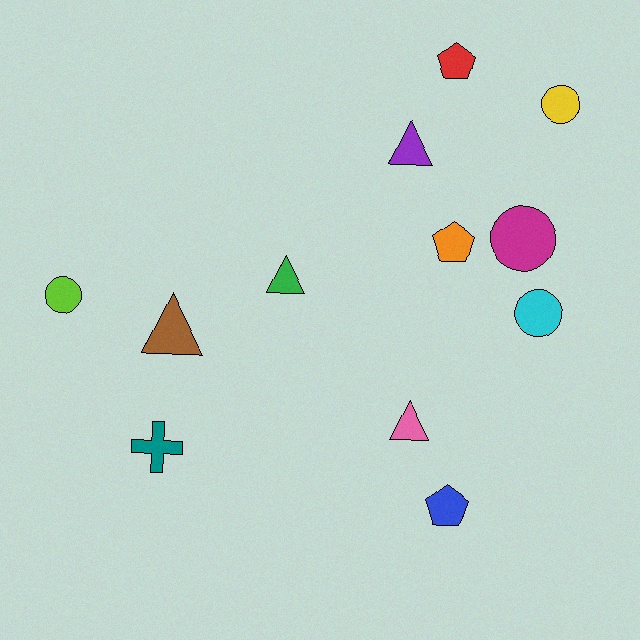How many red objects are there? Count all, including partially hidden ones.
There is 1 red object.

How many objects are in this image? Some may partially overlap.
There are 12 objects.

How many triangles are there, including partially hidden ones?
There are 4 triangles.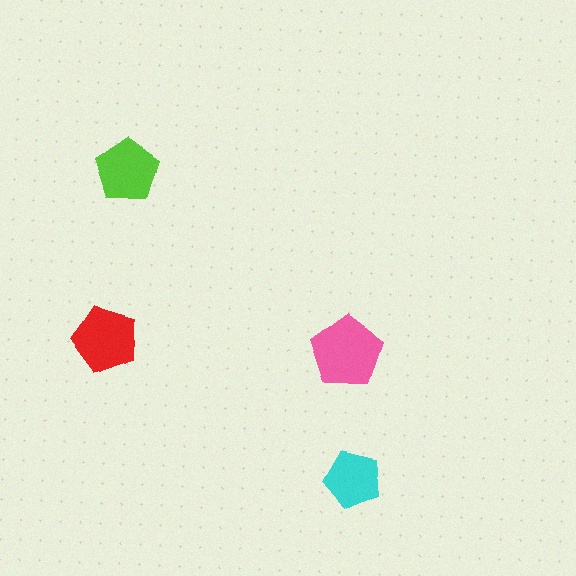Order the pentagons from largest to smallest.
the pink one, the red one, the lime one, the cyan one.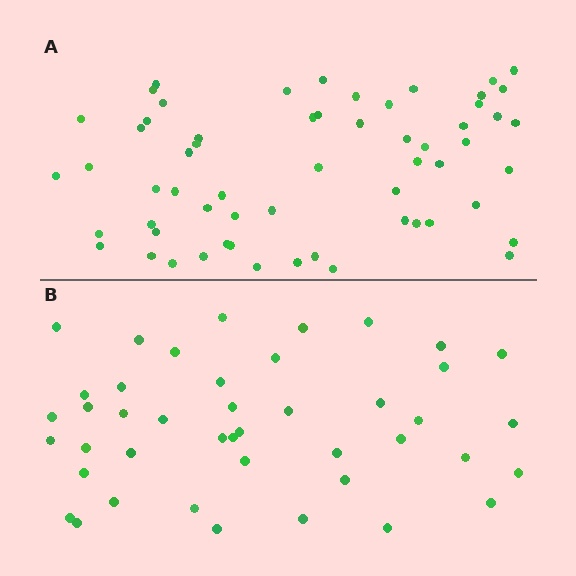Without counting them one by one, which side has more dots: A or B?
Region A (the top region) has more dots.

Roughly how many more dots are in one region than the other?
Region A has approximately 15 more dots than region B.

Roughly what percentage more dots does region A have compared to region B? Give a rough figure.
About 40% more.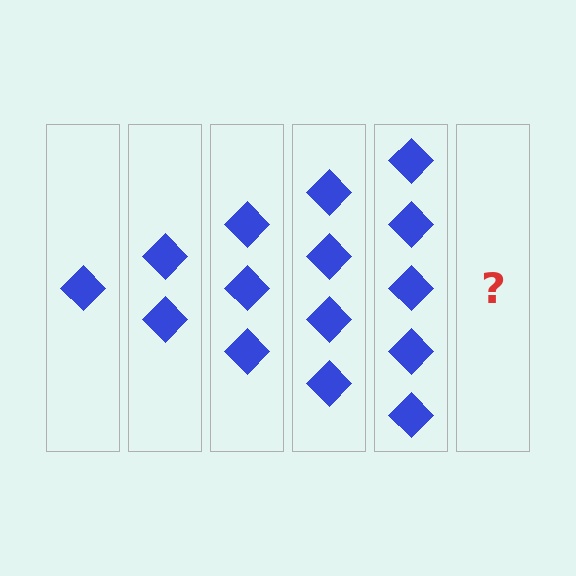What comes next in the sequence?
The next element should be 6 diamonds.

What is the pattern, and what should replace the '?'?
The pattern is that each step adds one more diamond. The '?' should be 6 diamonds.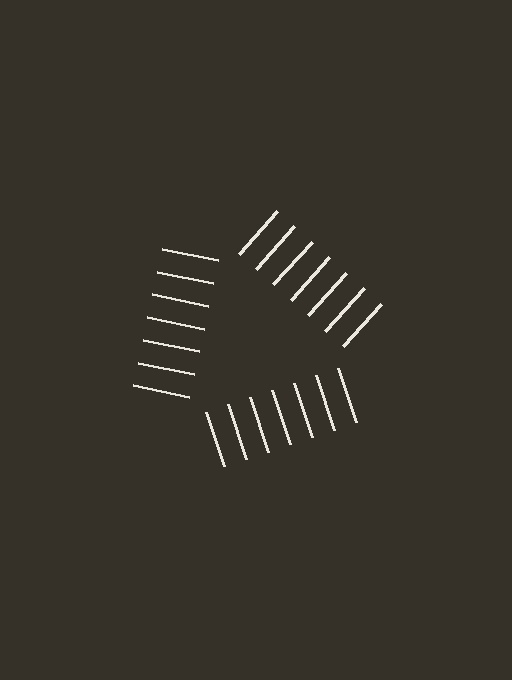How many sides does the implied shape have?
3 sides — the line-ends trace a triangle.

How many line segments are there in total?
21 — 7 along each of the 3 edges.